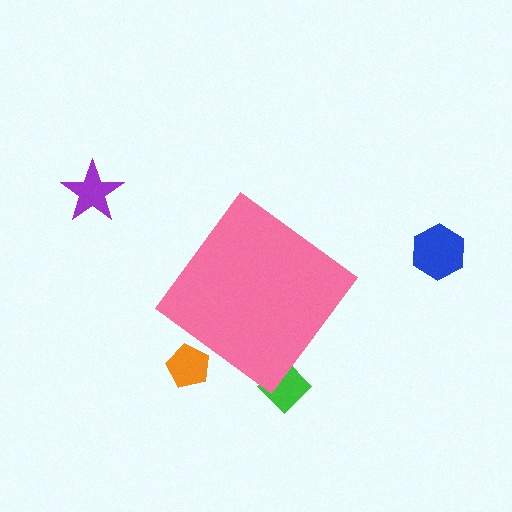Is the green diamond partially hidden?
Yes, the green diamond is partially hidden behind the pink diamond.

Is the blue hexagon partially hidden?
No, the blue hexagon is fully visible.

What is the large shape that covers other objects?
A pink diamond.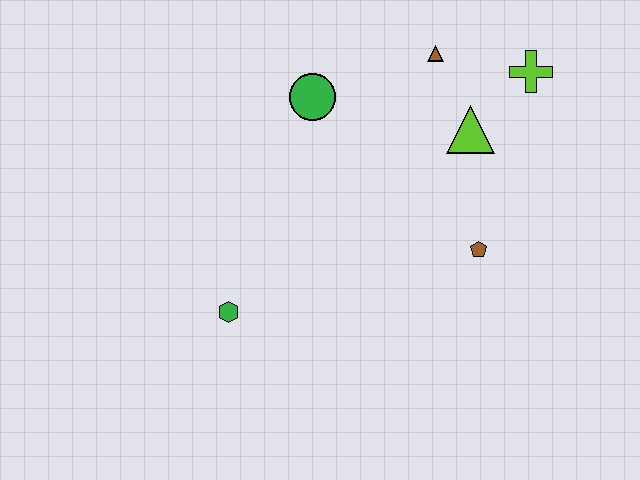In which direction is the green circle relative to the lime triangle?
The green circle is to the left of the lime triangle.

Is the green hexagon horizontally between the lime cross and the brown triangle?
No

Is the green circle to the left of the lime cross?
Yes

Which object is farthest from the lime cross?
The green hexagon is farthest from the lime cross.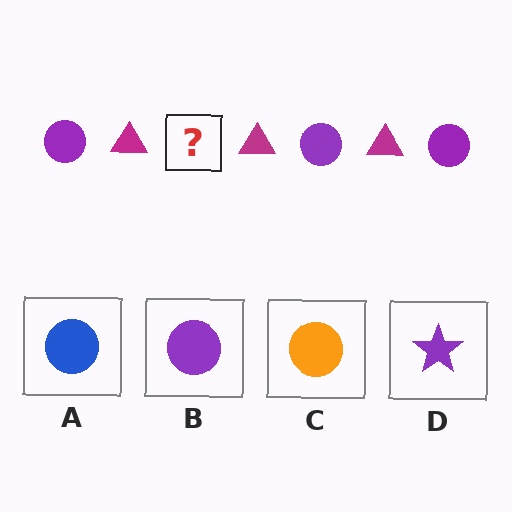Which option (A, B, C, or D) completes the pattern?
B.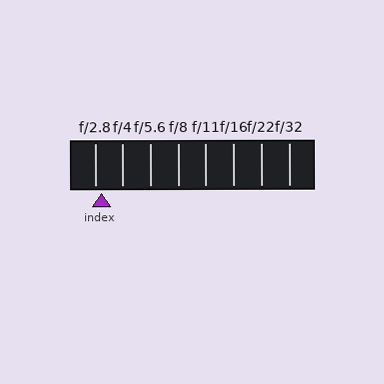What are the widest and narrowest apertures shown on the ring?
The widest aperture shown is f/2.8 and the narrowest is f/32.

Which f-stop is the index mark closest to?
The index mark is closest to f/2.8.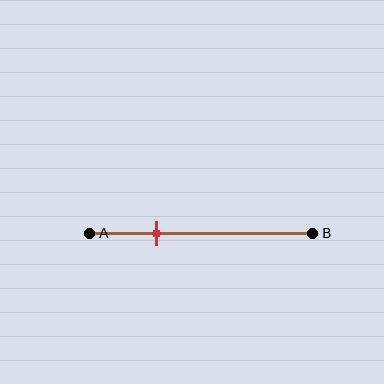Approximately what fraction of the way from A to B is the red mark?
The red mark is approximately 30% of the way from A to B.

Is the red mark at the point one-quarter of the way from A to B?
No, the mark is at about 30% from A, not at the 25% one-quarter point.